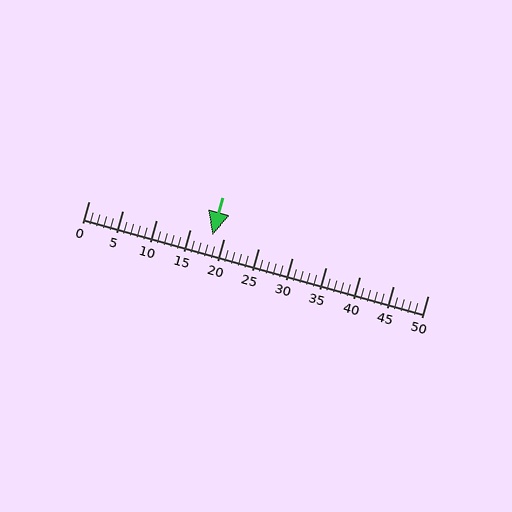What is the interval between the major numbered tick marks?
The major tick marks are spaced 5 units apart.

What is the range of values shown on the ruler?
The ruler shows values from 0 to 50.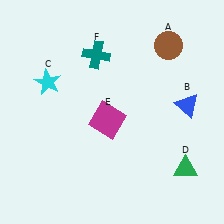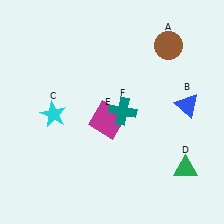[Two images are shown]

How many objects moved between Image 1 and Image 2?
2 objects moved between the two images.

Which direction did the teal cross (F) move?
The teal cross (F) moved down.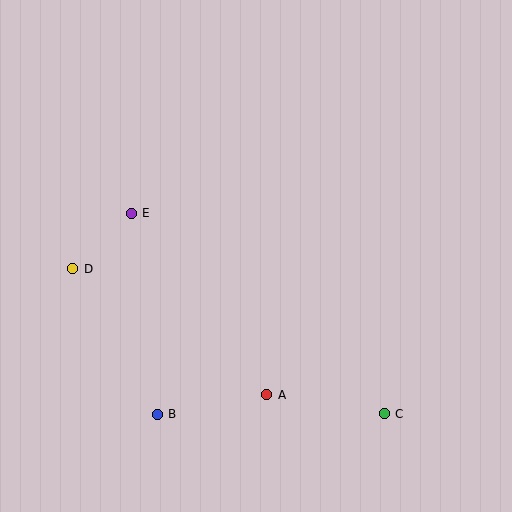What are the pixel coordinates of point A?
Point A is at (267, 395).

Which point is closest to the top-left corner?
Point E is closest to the top-left corner.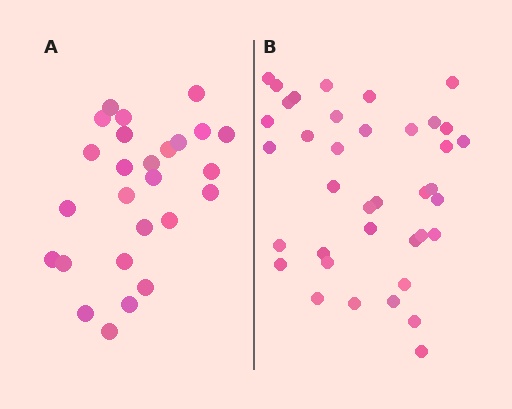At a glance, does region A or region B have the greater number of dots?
Region B (the right region) has more dots.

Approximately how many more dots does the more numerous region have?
Region B has roughly 12 or so more dots than region A.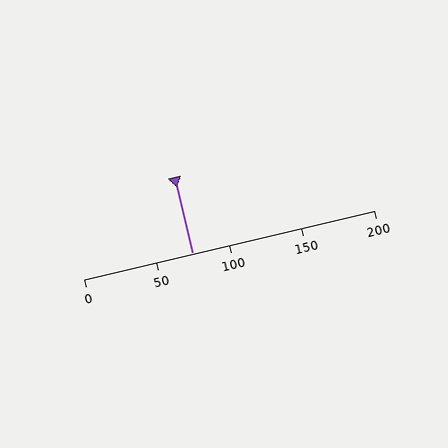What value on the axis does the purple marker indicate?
The marker indicates approximately 75.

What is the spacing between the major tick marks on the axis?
The major ticks are spaced 50 apart.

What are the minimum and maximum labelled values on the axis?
The axis runs from 0 to 200.